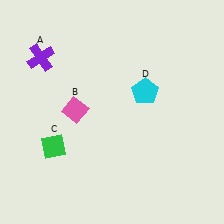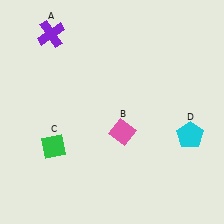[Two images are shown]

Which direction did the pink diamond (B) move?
The pink diamond (B) moved right.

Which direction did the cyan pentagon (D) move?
The cyan pentagon (D) moved right.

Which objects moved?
The objects that moved are: the purple cross (A), the pink diamond (B), the cyan pentagon (D).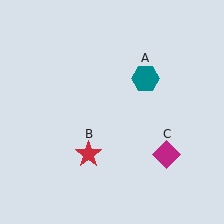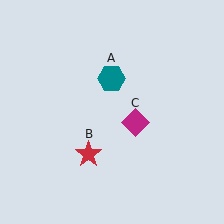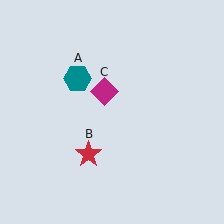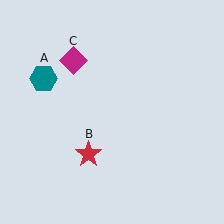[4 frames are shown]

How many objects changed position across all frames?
2 objects changed position: teal hexagon (object A), magenta diamond (object C).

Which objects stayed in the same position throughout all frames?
Red star (object B) remained stationary.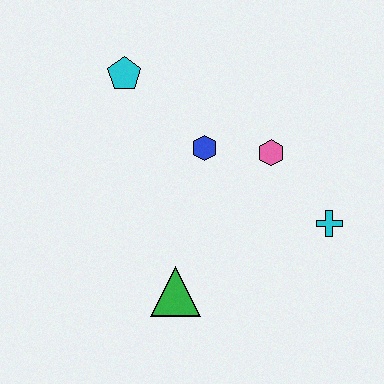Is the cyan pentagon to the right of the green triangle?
No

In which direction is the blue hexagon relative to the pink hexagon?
The blue hexagon is to the left of the pink hexagon.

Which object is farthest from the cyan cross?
The cyan pentagon is farthest from the cyan cross.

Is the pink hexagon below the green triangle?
No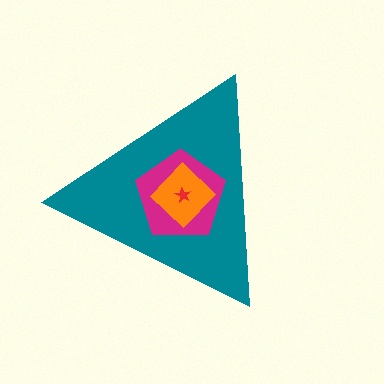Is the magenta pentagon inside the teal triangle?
Yes.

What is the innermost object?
The red star.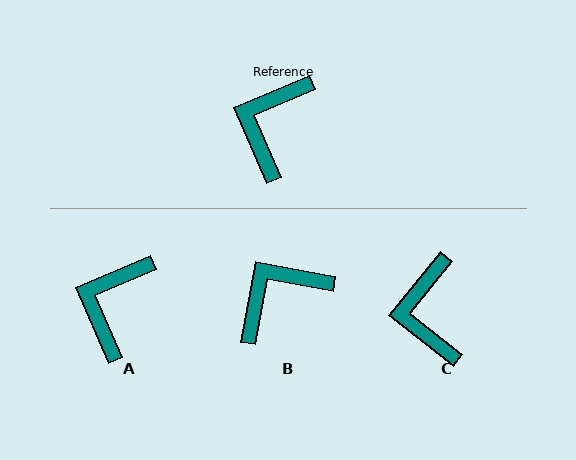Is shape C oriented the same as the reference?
No, it is off by about 28 degrees.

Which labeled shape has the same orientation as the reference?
A.